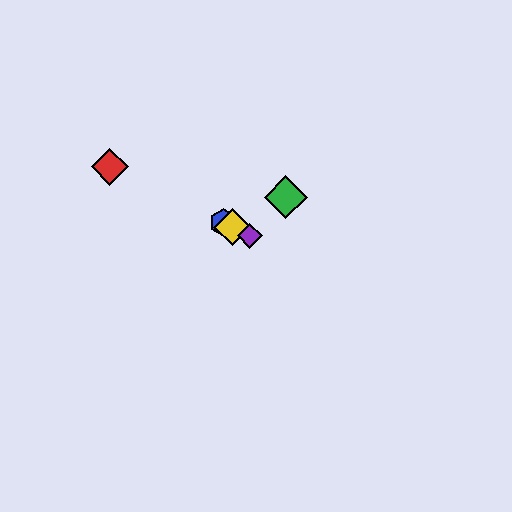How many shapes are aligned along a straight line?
4 shapes (the red diamond, the blue hexagon, the yellow diamond, the purple diamond) are aligned along a straight line.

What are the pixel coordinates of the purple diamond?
The purple diamond is at (250, 236).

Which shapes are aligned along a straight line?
The red diamond, the blue hexagon, the yellow diamond, the purple diamond are aligned along a straight line.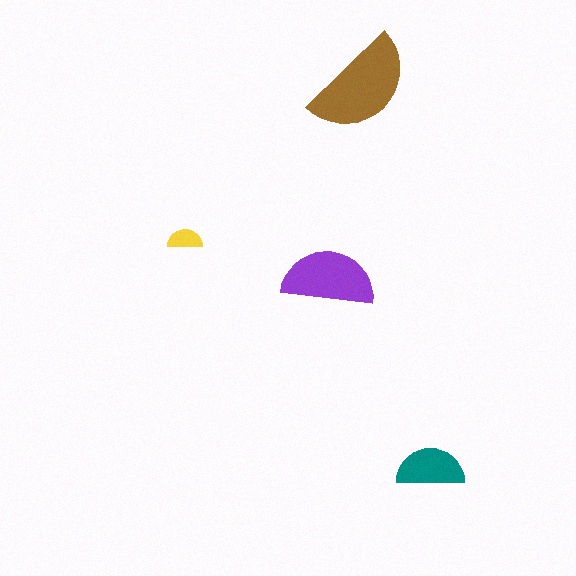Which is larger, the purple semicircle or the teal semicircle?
The purple one.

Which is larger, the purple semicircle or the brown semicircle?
The brown one.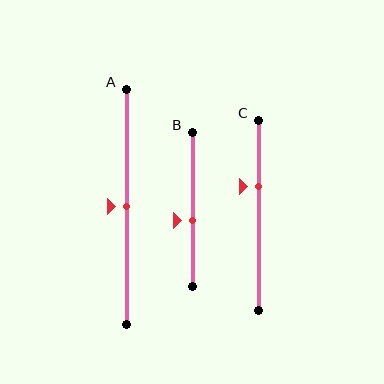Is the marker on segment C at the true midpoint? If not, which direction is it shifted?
No, the marker on segment C is shifted upward by about 15% of the segment length.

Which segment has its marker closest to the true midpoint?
Segment A has its marker closest to the true midpoint.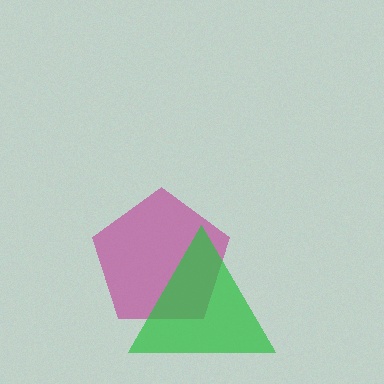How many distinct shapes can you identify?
There are 2 distinct shapes: a magenta pentagon, a green triangle.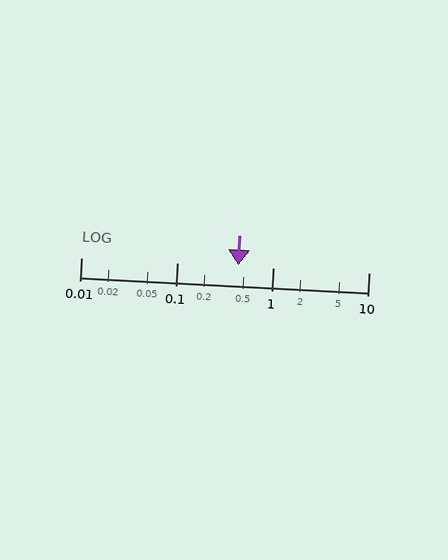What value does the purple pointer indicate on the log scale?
The pointer indicates approximately 0.44.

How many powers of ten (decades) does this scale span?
The scale spans 3 decades, from 0.01 to 10.